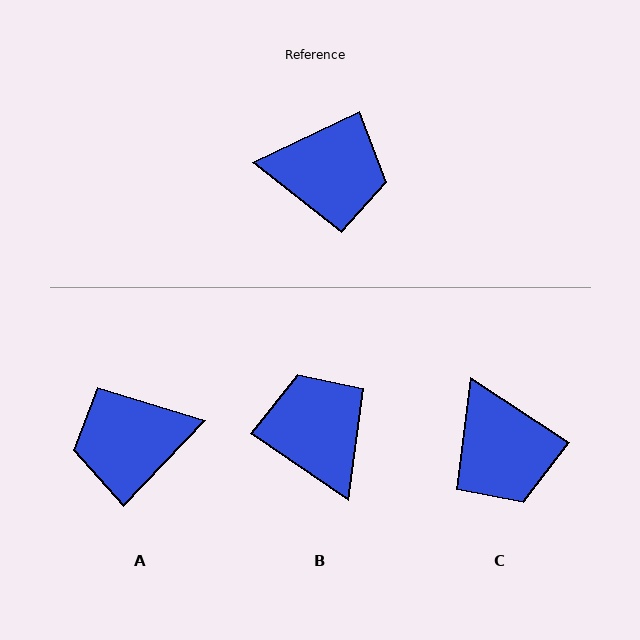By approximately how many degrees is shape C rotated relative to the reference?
Approximately 59 degrees clockwise.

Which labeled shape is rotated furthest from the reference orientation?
A, about 159 degrees away.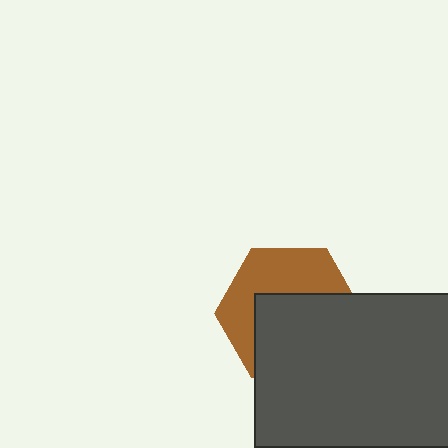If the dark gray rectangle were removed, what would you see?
You would see the complete brown hexagon.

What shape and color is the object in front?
The object in front is a dark gray rectangle.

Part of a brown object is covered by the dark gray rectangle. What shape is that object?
It is a hexagon.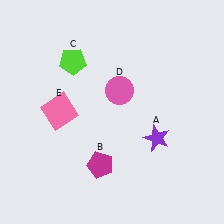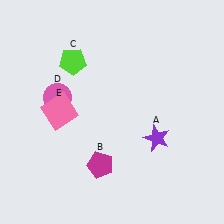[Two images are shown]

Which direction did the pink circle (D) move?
The pink circle (D) moved left.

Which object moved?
The pink circle (D) moved left.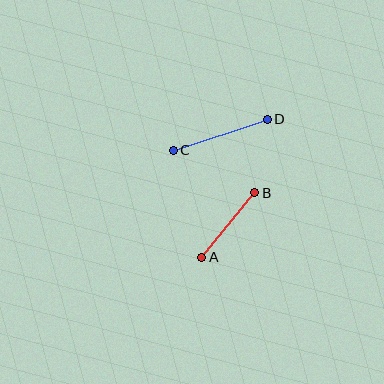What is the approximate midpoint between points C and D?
The midpoint is at approximately (220, 135) pixels.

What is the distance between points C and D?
The distance is approximately 99 pixels.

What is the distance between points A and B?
The distance is approximately 83 pixels.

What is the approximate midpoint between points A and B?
The midpoint is at approximately (228, 225) pixels.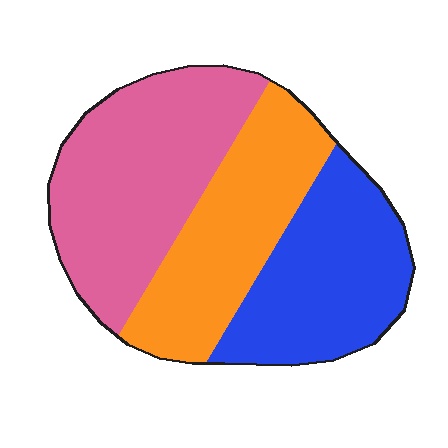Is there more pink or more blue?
Pink.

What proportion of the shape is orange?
Orange covers 30% of the shape.